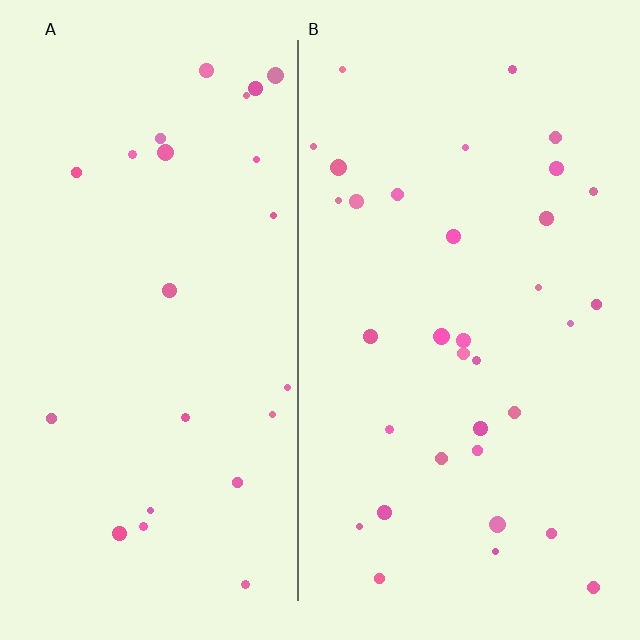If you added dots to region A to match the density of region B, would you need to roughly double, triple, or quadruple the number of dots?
Approximately double.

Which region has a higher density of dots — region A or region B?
B (the right).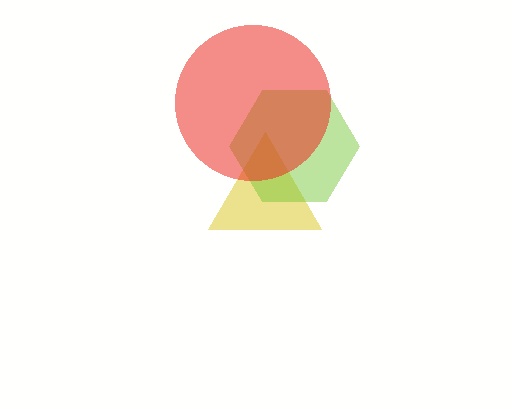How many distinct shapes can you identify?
There are 3 distinct shapes: a yellow triangle, a lime hexagon, a red circle.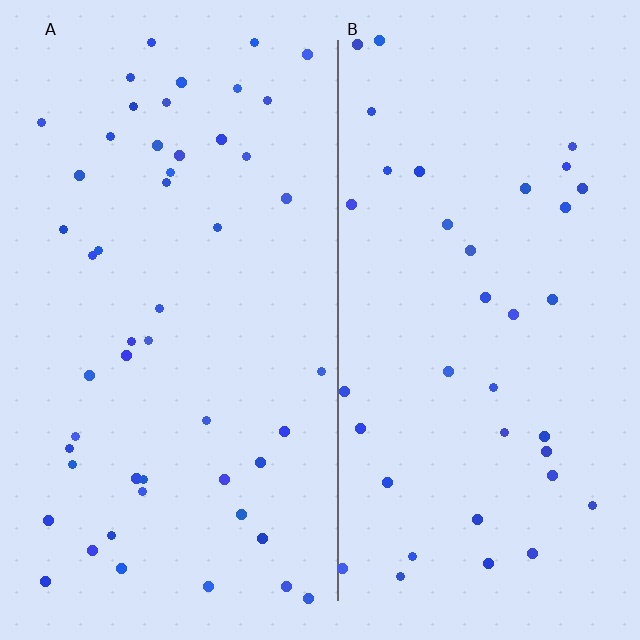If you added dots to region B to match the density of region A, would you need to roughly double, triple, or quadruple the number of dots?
Approximately double.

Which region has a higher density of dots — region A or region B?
A (the left).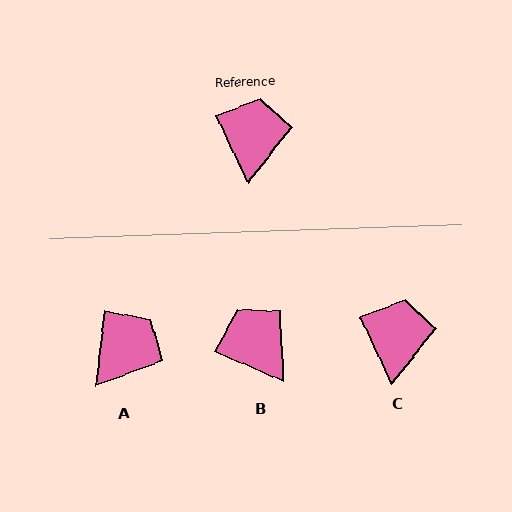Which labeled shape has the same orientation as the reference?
C.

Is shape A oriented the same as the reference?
No, it is off by about 31 degrees.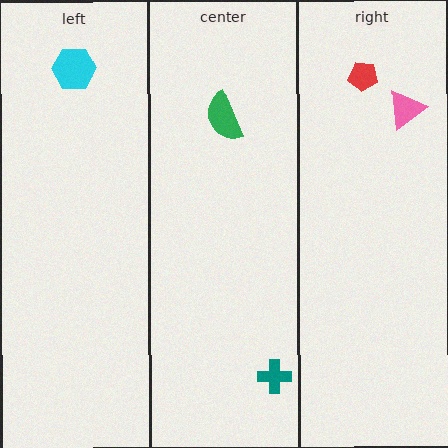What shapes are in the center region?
The green semicircle, the teal cross.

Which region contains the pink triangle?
The right region.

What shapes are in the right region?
The red pentagon, the pink triangle.